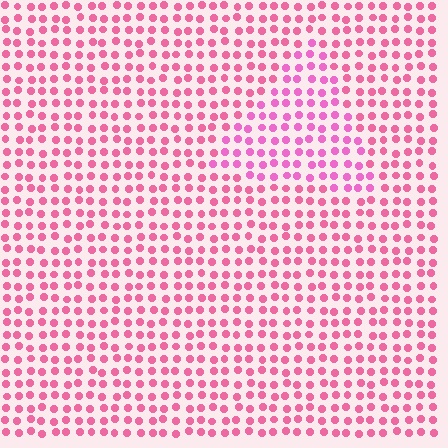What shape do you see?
I see a triangle.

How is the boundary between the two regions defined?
The boundary is defined purely by a slight shift in hue (about 20 degrees). Spacing, size, and orientation are identical on both sides.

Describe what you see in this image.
The image is filled with small pink elements in a uniform arrangement. A triangle-shaped region is visible where the elements are tinted to a slightly different hue, forming a subtle color boundary.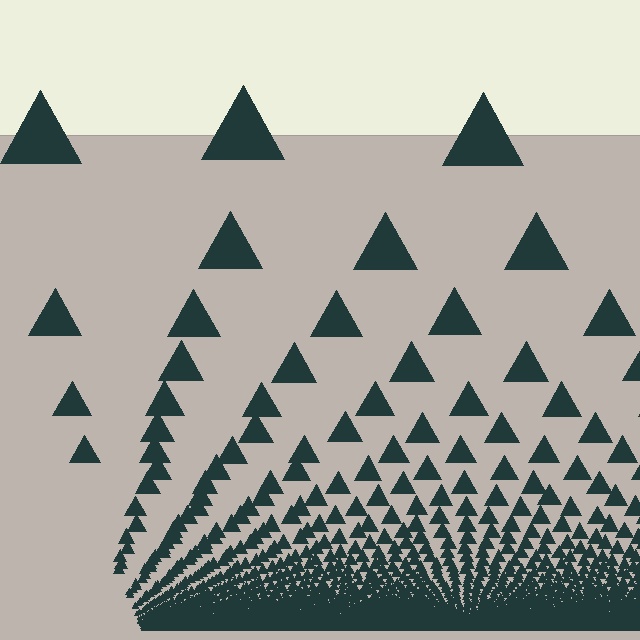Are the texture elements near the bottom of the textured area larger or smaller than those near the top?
Smaller. The gradient is inverted — elements near the bottom are smaller and denser.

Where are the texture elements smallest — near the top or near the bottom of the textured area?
Near the bottom.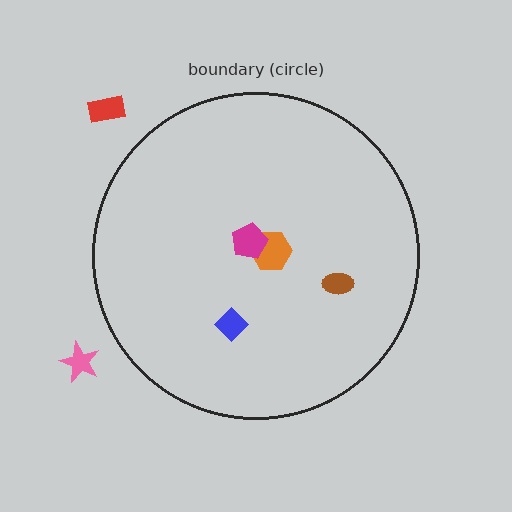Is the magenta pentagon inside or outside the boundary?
Inside.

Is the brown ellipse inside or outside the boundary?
Inside.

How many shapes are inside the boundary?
4 inside, 2 outside.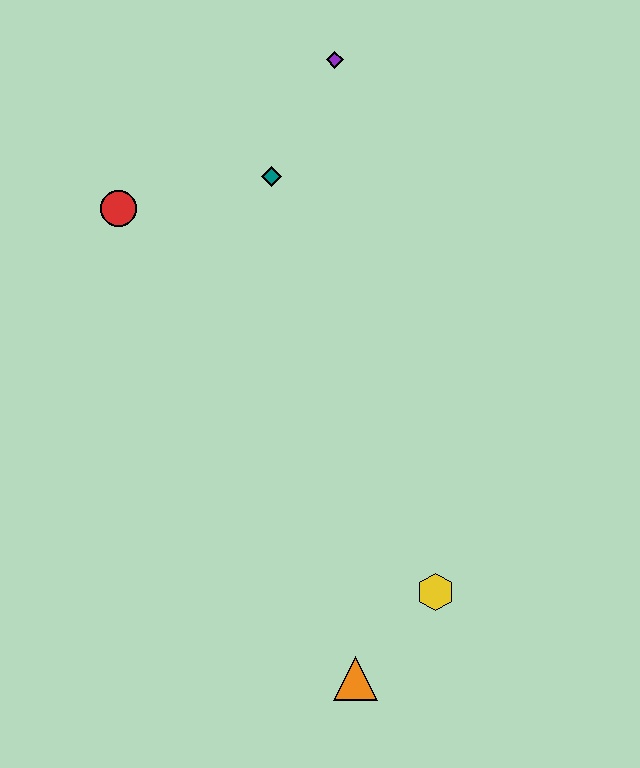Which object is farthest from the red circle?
The orange triangle is farthest from the red circle.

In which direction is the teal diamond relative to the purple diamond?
The teal diamond is below the purple diamond.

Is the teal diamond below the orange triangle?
No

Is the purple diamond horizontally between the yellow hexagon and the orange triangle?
No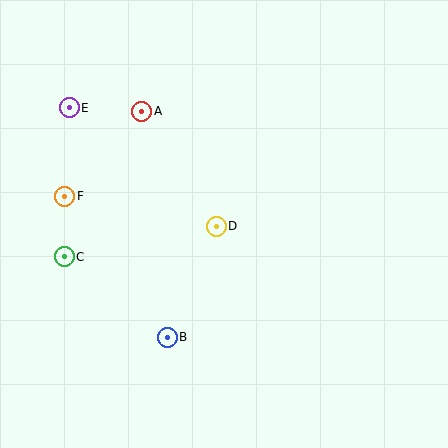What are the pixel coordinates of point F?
Point F is at (65, 196).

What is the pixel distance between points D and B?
The distance between D and B is 121 pixels.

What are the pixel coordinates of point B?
Point B is at (167, 337).